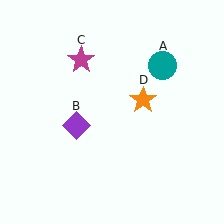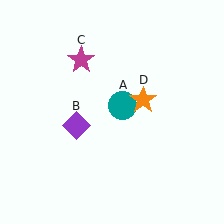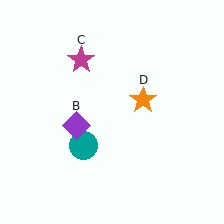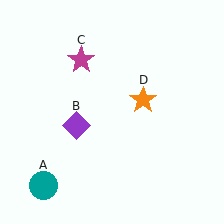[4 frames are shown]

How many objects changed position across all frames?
1 object changed position: teal circle (object A).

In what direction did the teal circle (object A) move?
The teal circle (object A) moved down and to the left.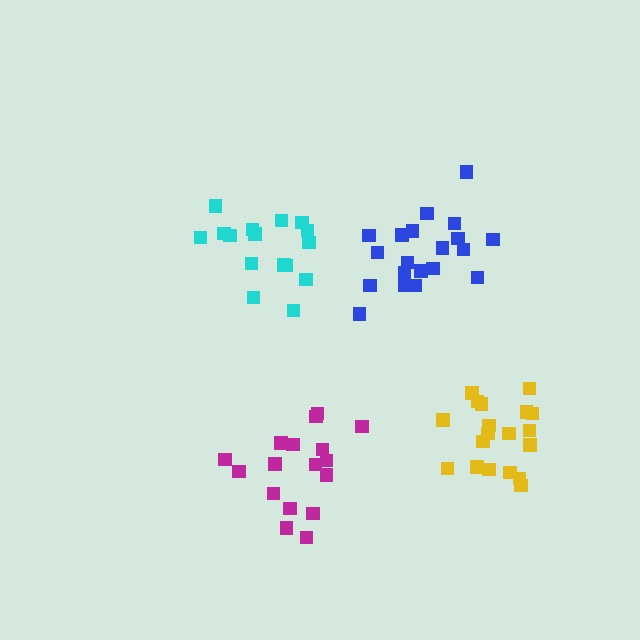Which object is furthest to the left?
The cyan cluster is leftmost.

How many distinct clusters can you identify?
There are 4 distinct clusters.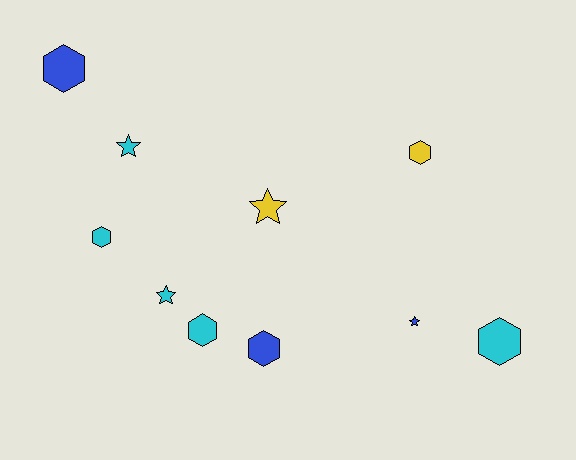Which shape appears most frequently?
Hexagon, with 6 objects.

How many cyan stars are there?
There are 2 cyan stars.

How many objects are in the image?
There are 10 objects.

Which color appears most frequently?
Cyan, with 5 objects.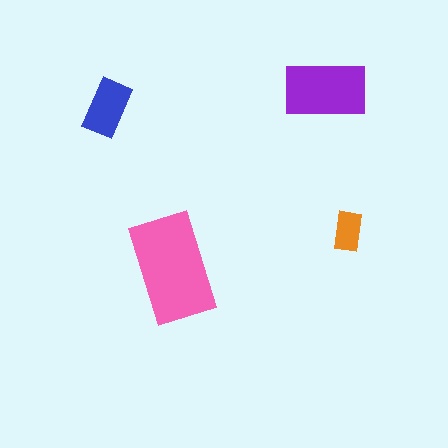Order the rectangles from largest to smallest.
the pink one, the purple one, the blue one, the orange one.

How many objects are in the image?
There are 4 objects in the image.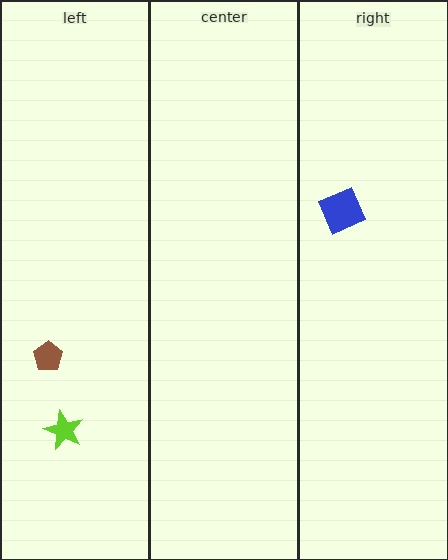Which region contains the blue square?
The right region.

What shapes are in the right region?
The blue square.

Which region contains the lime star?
The left region.